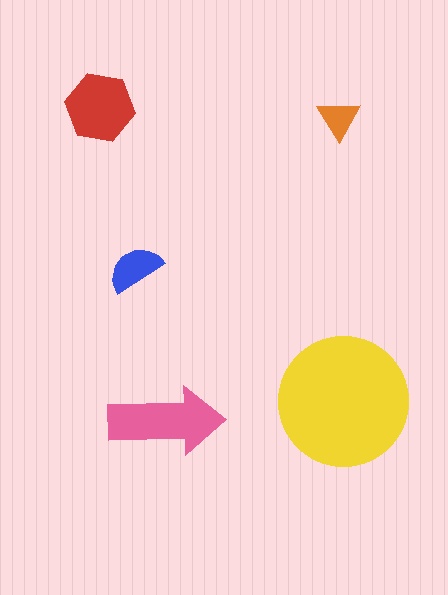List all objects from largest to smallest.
The yellow circle, the pink arrow, the red hexagon, the blue semicircle, the orange triangle.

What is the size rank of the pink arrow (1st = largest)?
2nd.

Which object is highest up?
The red hexagon is topmost.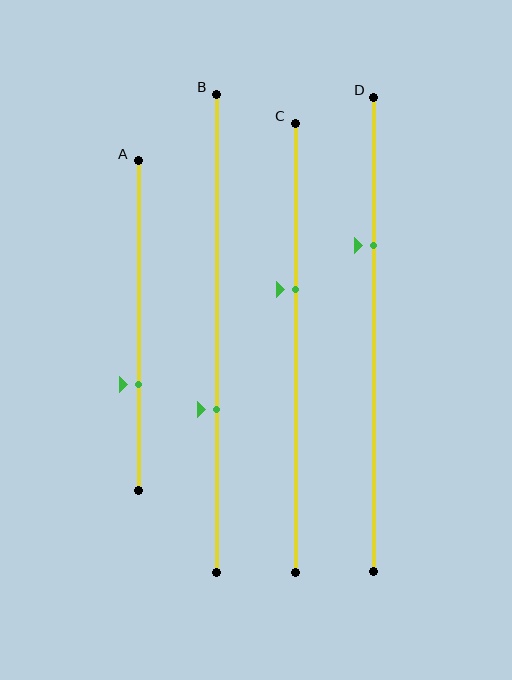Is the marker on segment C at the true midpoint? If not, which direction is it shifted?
No, the marker on segment C is shifted upward by about 13% of the segment length.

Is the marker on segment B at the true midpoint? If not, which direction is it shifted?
No, the marker on segment B is shifted downward by about 16% of the segment length.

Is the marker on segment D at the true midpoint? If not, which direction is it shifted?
No, the marker on segment D is shifted upward by about 19% of the segment length.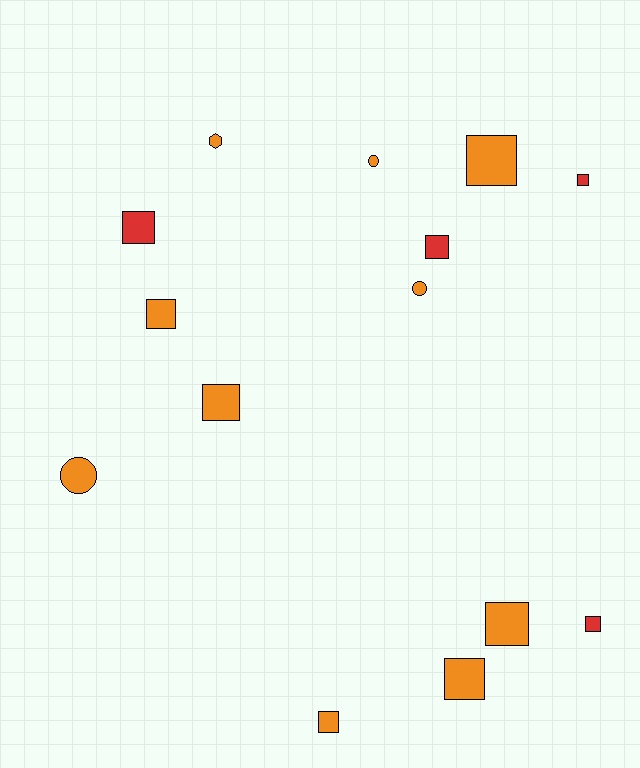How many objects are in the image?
There are 14 objects.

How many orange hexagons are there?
There is 1 orange hexagon.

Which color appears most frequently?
Orange, with 10 objects.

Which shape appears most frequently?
Square, with 10 objects.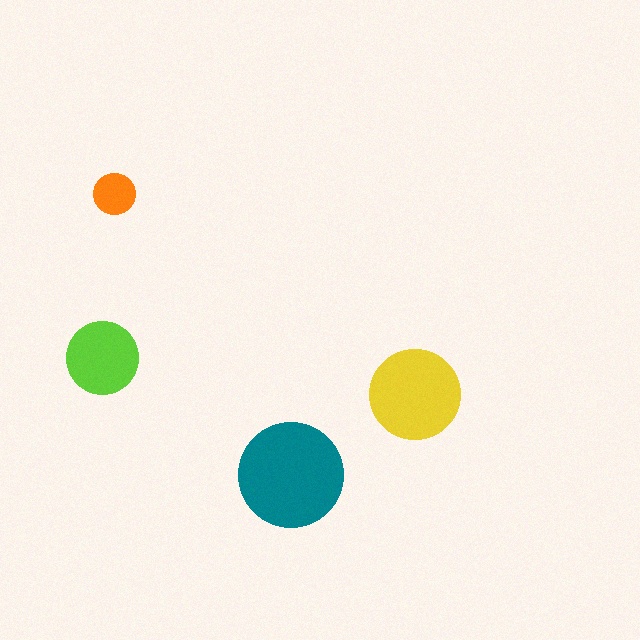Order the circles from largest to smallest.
the teal one, the yellow one, the lime one, the orange one.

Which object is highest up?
The orange circle is topmost.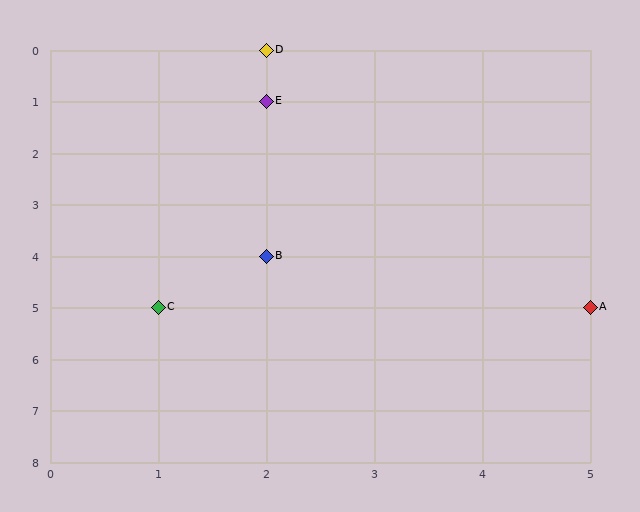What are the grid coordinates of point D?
Point D is at grid coordinates (2, 0).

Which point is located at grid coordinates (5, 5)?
Point A is at (5, 5).